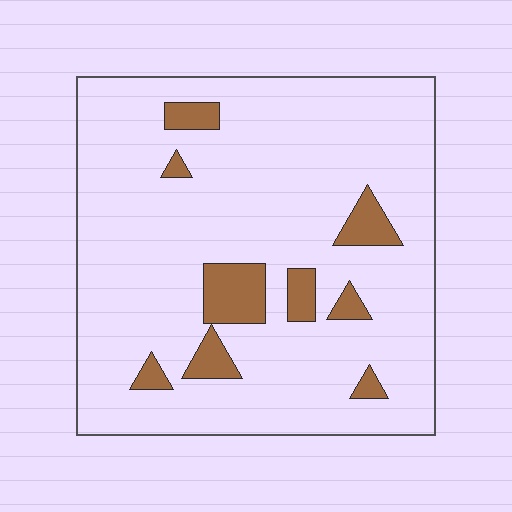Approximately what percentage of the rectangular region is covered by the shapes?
Approximately 10%.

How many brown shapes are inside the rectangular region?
9.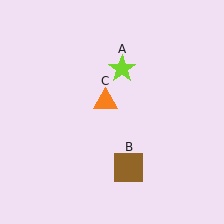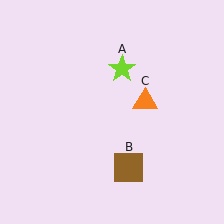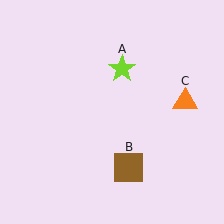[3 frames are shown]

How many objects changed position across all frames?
1 object changed position: orange triangle (object C).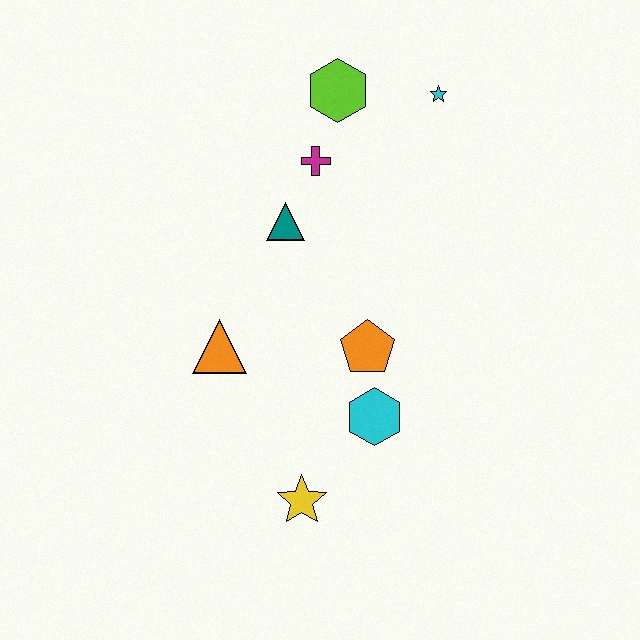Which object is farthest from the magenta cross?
The yellow star is farthest from the magenta cross.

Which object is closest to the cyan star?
The lime hexagon is closest to the cyan star.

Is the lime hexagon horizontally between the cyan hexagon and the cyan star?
No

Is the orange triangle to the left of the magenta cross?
Yes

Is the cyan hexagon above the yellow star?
Yes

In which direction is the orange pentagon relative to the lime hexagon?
The orange pentagon is below the lime hexagon.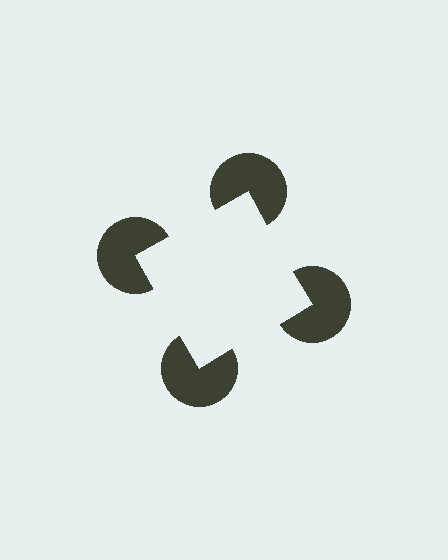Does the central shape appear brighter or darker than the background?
It typically appears slightly brighter than the background, even though no actual brightness change is drawn.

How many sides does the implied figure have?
4 sides.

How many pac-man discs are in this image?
There are 4 — one at each vertex of the illusory square.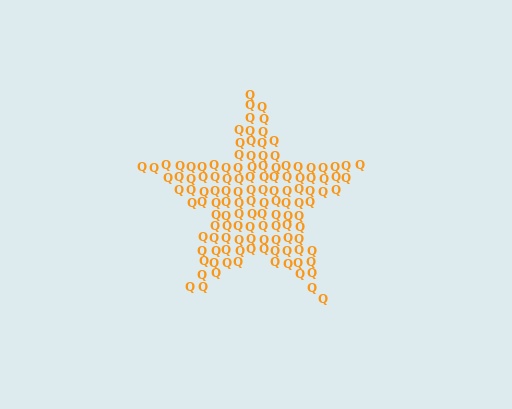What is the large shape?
The large shape is a star.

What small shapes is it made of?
It is made of small letter Q's.